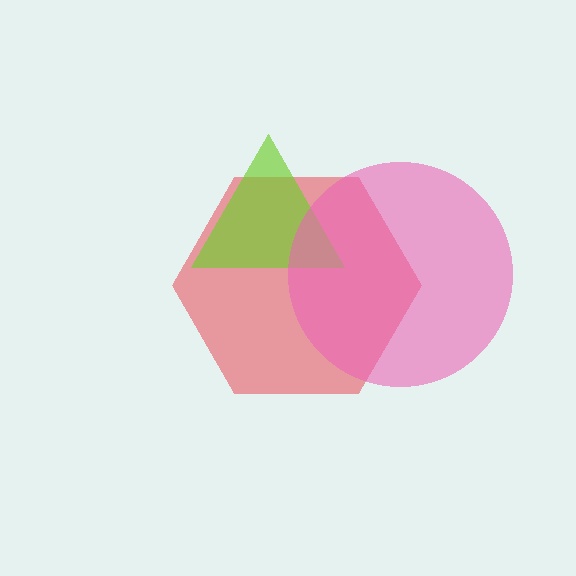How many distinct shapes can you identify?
There are 3 distinct shapes: a red hexagon, a lime triangle, a pink circle.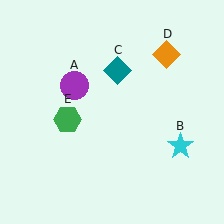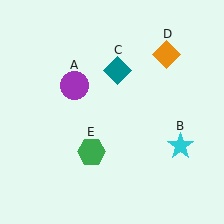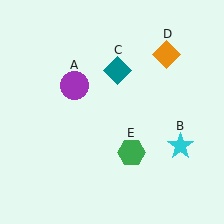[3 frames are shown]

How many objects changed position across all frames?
1 object changed position: green hexagon (object E).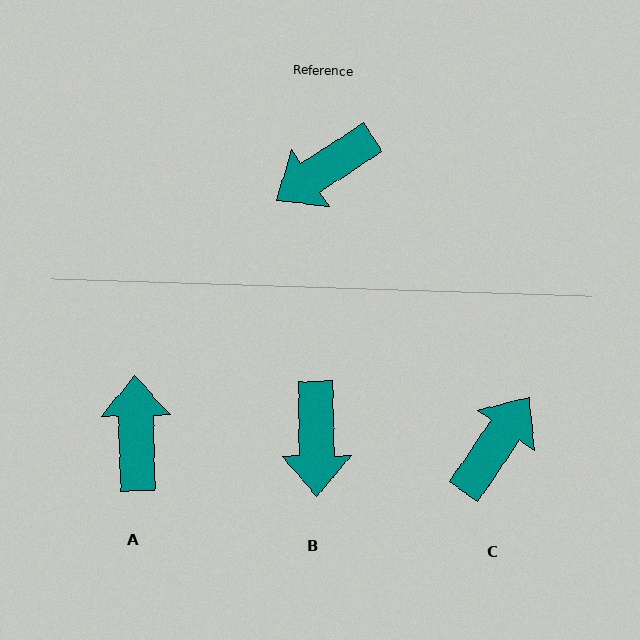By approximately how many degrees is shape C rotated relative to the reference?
Approximately 158 degrees clockwise.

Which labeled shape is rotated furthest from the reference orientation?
C, about 158 degrees away.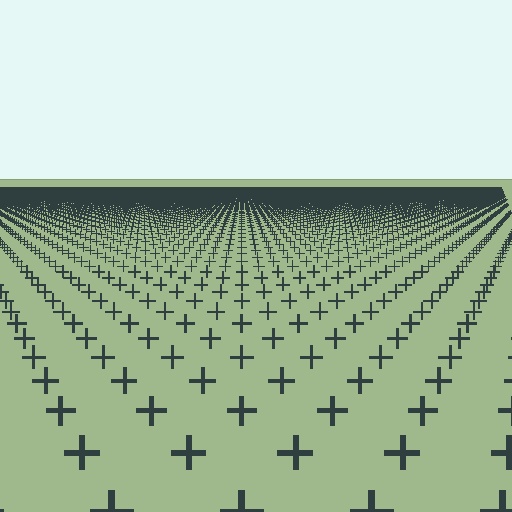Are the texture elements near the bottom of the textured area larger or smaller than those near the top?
Larger. Near the bottom, elements are closer to the viewer and appear at a bigger on-screen size.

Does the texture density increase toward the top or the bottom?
Density increases toward the top.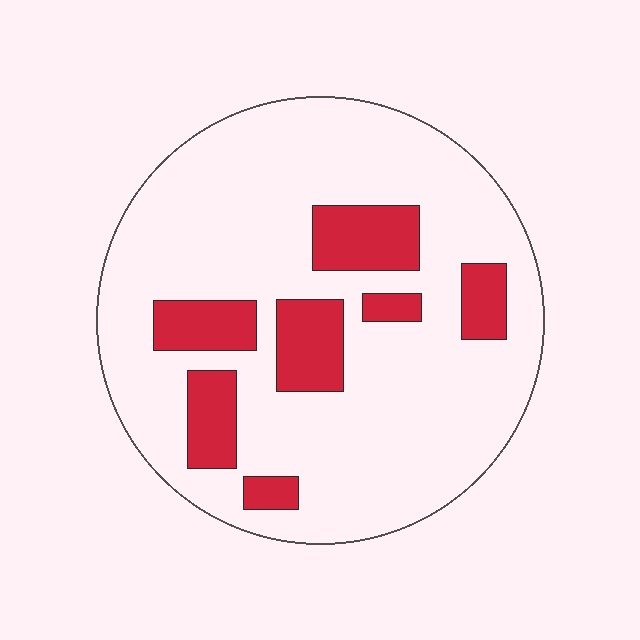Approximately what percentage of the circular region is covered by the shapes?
Approximately 20%.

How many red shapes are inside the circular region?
7.